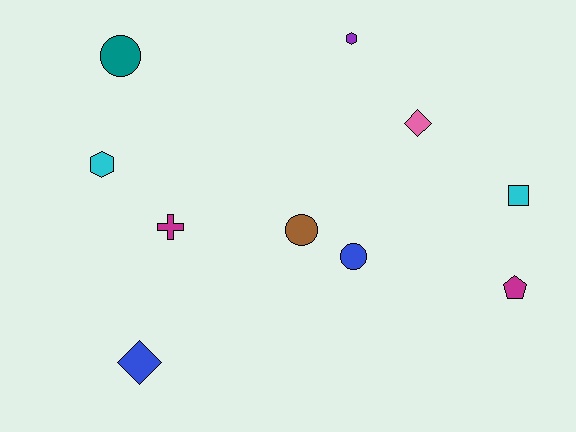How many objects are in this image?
There are 10 objects.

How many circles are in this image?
There are 3 circles.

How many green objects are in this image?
There are no green objects.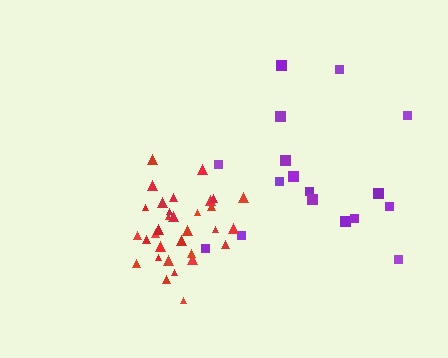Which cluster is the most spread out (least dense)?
Purple.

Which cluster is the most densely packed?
Red.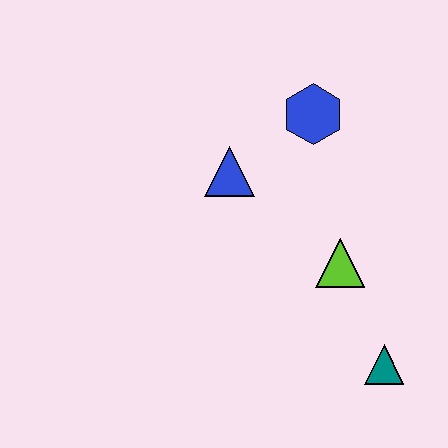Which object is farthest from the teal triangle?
The blue hexagon is farthest from the teal triangle.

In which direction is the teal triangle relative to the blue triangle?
The teal triangle is below the blue triangle.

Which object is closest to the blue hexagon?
The blue triangle is closest to the blue hexagon.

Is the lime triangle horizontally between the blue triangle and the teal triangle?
Yes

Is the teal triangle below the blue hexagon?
Yes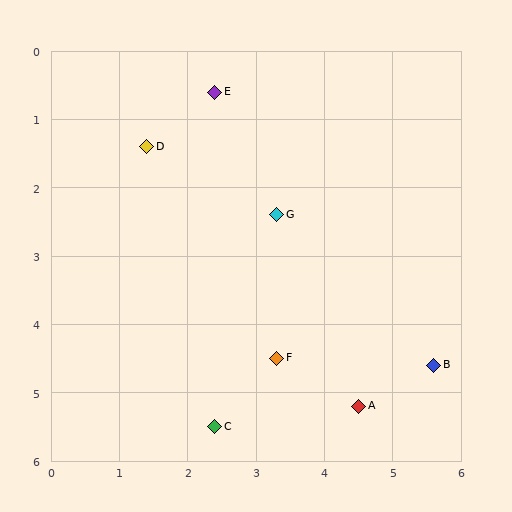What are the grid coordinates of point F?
Point F is at approximately (3.3, 4.5).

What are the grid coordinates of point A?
Point A is at approximately (4.5, 5.2).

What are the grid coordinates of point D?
Point D is at approximately (1.4, 1.4).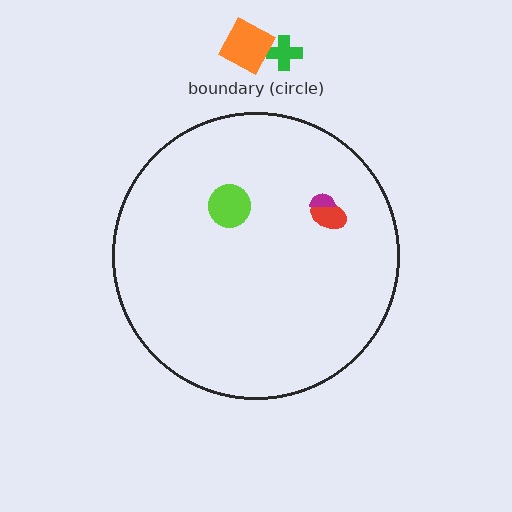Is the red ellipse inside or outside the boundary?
Inside.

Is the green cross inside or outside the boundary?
Outside.